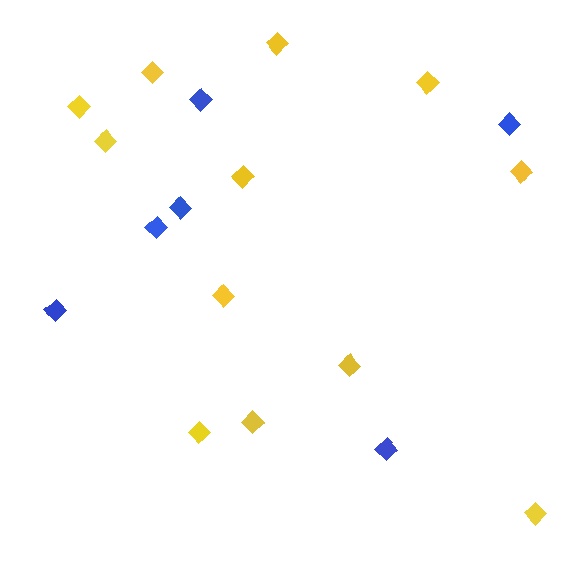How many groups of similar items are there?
There are 2 groups: one group of blue diamonds (6) and one group of yellow diamonds (12).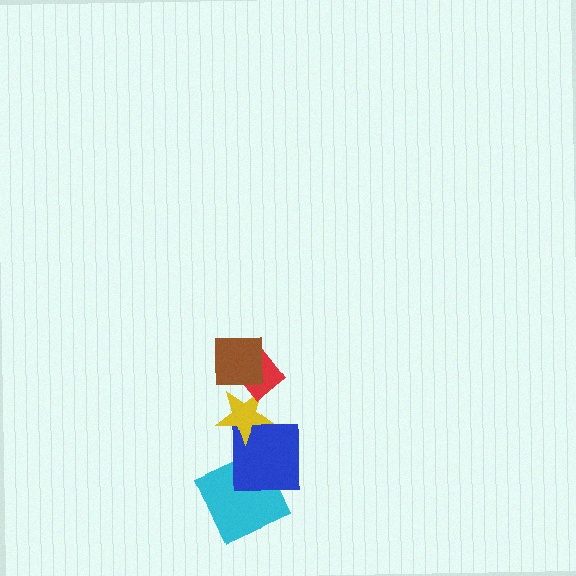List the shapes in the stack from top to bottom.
From top to bottom: the brown square, the red diamond, the yellow star, the blue square, the cyan square.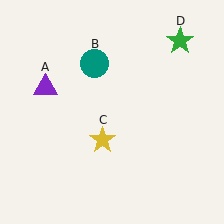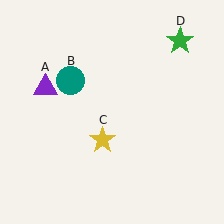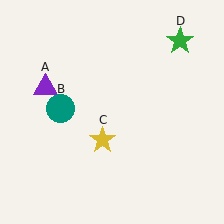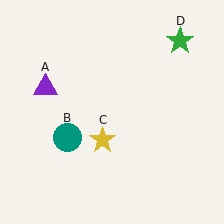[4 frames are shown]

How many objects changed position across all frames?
1 object changed position: teal circle (object B).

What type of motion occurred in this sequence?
The teal circle (object B) rotated counterclockwise around the center of the scene.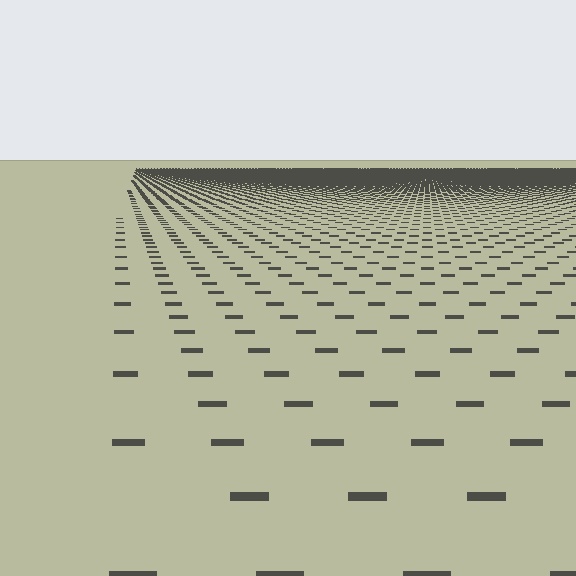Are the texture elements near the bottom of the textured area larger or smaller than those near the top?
Larger. Near the bottom, elements are closer to the viewer and appear at a bigger on-screen size.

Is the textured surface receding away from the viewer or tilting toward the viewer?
The surface is receding away from the viewer. Texture elements get smaller and denser toward the top.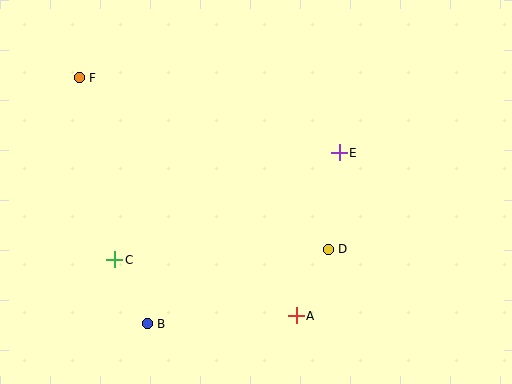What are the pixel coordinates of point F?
Point F is at (79, 78).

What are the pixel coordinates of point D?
Point D is at (328, 249).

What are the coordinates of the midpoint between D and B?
The midpoint between D and B is at (238, 287).